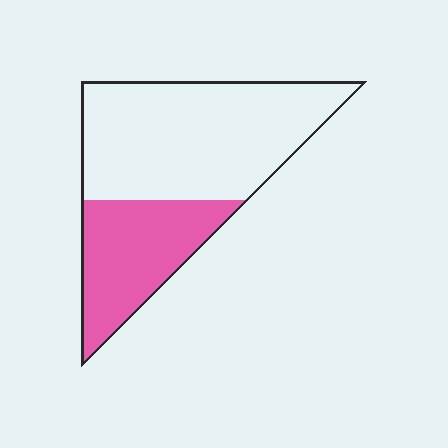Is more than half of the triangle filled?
No.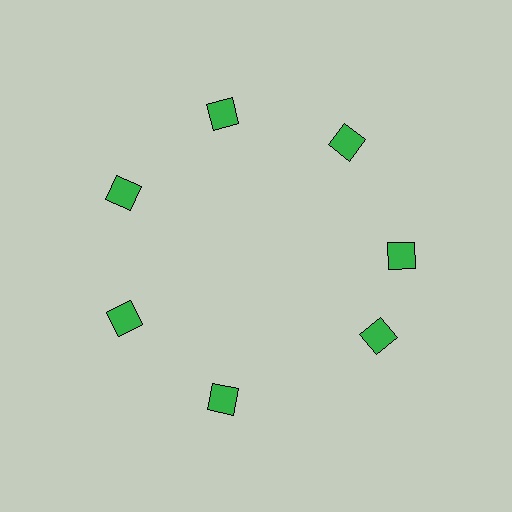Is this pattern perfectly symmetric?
No. The 7 green squares are arranged in a ring, but one element near the 5 o'clock position is rotated out of alignment along the ring, breaking the 7-fold rotational symmetry.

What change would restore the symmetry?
The symmetry would be restored by rotating it back into even spacing with its neighbors so that all 7 squares sit at equal angles and equal distance from the center.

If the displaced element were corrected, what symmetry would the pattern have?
It would have 7-fold rotational symmetry — the pattern would map onto itself every 51 degrees.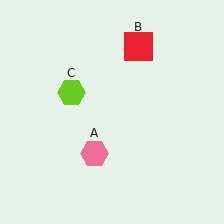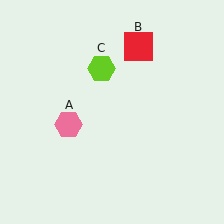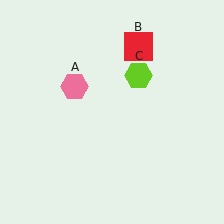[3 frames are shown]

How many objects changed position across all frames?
2 objects changed position: pink hexagon (object A), lime hexagon (object C).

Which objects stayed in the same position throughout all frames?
Red square (object B) remained stationary.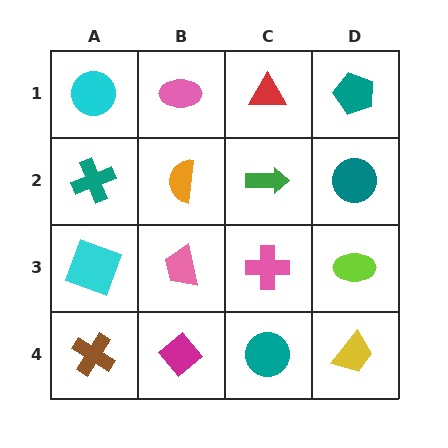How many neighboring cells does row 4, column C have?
3.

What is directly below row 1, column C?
A green arrow.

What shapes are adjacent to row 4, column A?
A cyan square (row 3, column A), a magenta diamond (row 4, column B).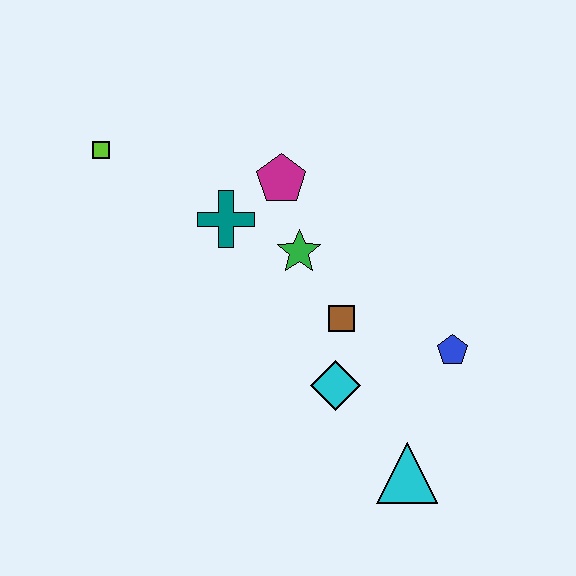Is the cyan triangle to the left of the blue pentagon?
Yes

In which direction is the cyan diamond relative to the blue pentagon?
The cyan diamond is to the left of the blue pentagon.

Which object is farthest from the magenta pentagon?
The cyan triangle is farthest from the magenta pentagon.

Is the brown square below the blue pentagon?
No